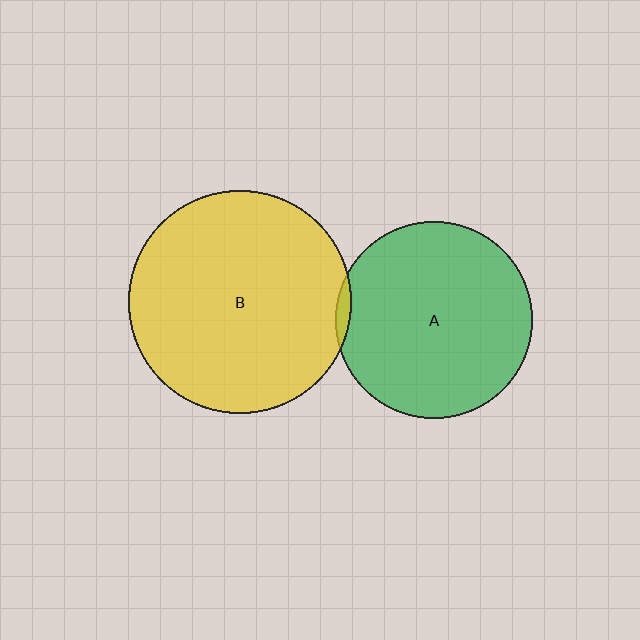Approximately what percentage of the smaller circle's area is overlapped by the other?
Approximately 5%.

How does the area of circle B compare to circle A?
Approximately 1.3 times.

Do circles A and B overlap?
Yes.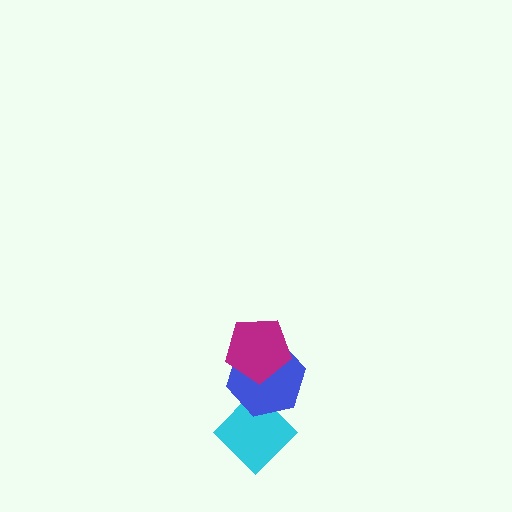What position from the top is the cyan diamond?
The cyan diamond is 3rd from the top.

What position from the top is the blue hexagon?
The blue hexagon is 2nd from the top.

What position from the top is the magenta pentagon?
The magenta pentagon is 1st from the top.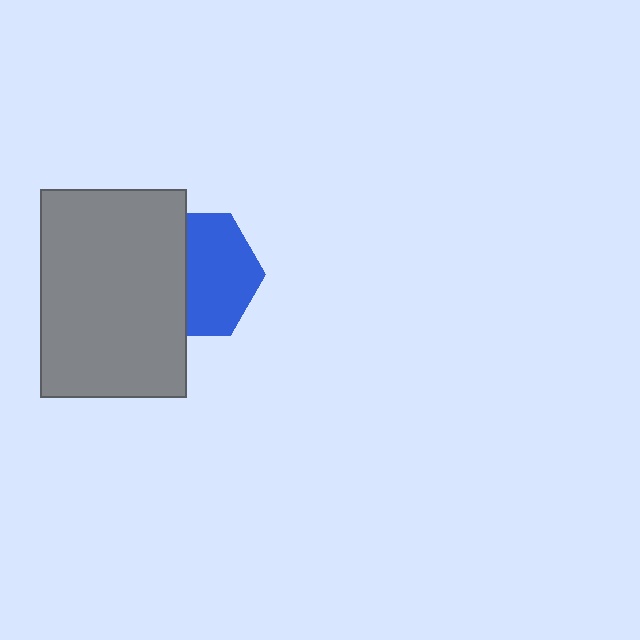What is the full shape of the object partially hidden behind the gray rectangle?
The partially hidden object is a blue hexagon.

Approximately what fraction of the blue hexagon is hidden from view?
Roughly 43% of the blue hexagon is hidden behind the gray rectangle.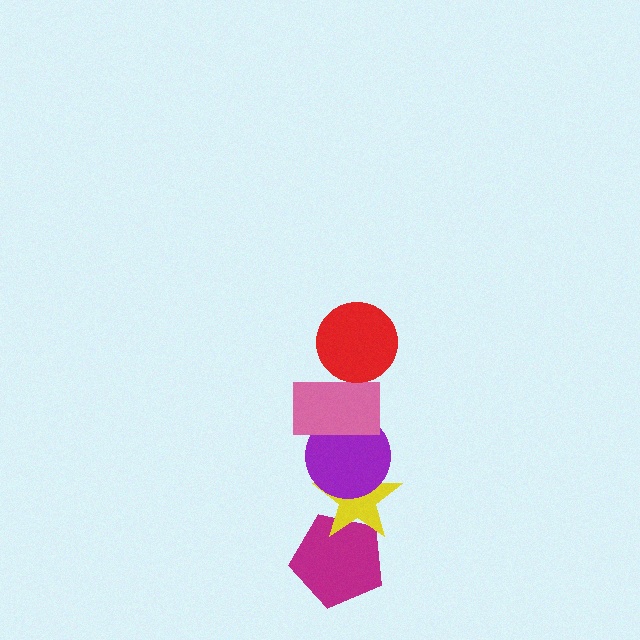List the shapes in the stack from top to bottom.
From top to bottom: the red circle, the pink rectangle, the purple circle, the yellow star, the magenta pentagon.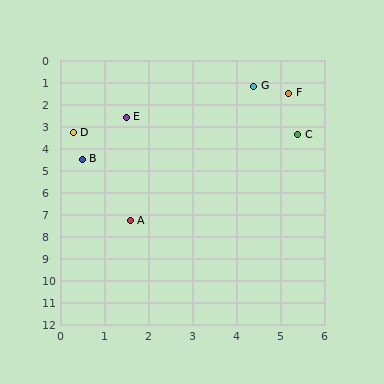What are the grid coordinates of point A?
Point A is at approximately (1.6, 7.3).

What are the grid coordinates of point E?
Point E is at approximately (1.5, 2.6).